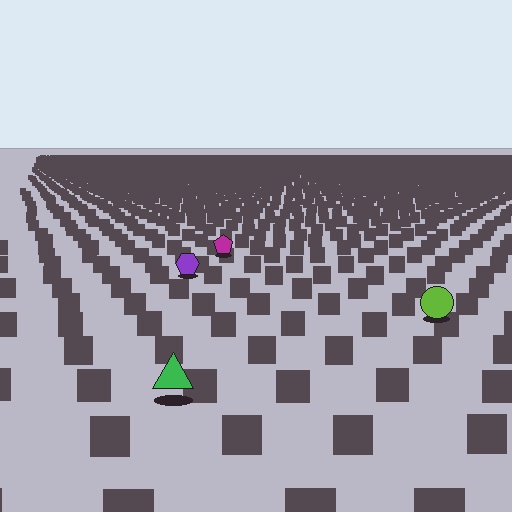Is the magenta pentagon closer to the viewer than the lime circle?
No. The lime circle is closer — you can tell from the texture gradient: the ground texture is coarser near it.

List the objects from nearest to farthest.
From nearest to farthest: the green triangle, the lime circle, the purple hexagon, the magenta pentagon.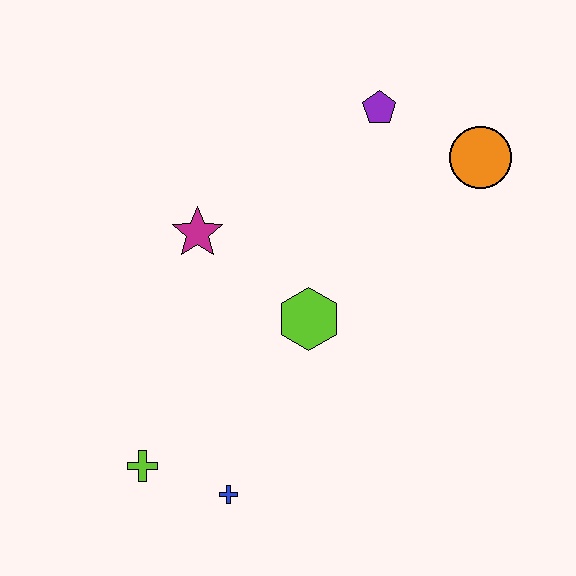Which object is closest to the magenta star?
The lime hexagon is closest to the magenta star.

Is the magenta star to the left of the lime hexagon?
Yes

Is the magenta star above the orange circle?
No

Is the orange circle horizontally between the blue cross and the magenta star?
No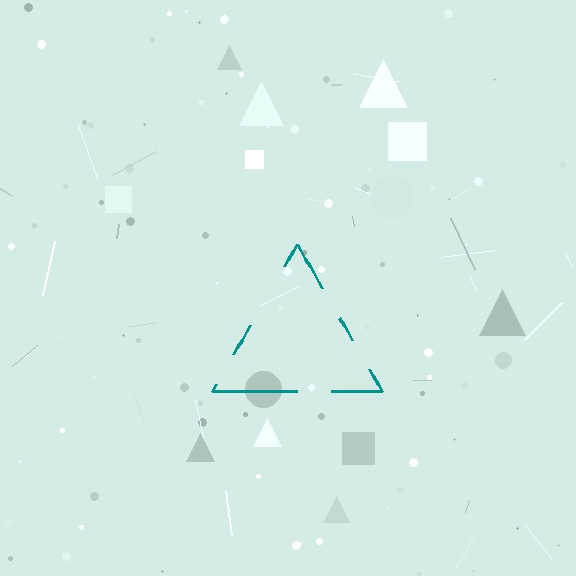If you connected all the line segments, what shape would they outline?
They would outline a triangle.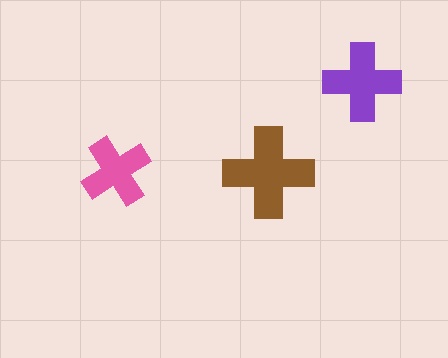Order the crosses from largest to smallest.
the brown one, the purple one, the pink one.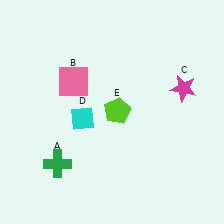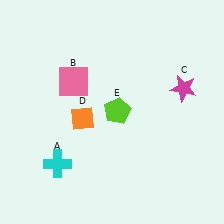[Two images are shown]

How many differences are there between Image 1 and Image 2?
There are 2 differences between the two images.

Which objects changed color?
A changed from green to cyan. D changed from cyan to orange.